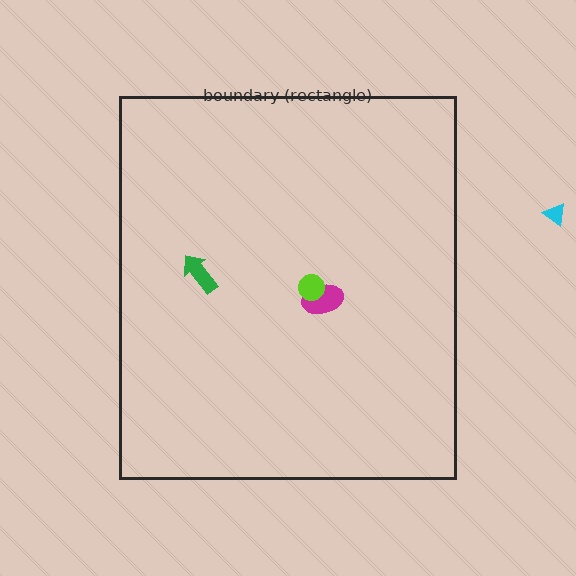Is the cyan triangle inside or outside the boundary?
Outside.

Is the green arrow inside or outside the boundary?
Inside.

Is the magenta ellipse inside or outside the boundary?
Inside.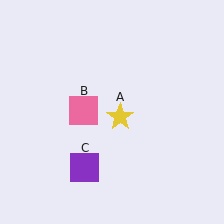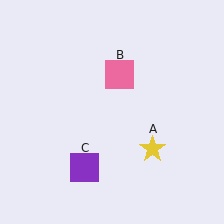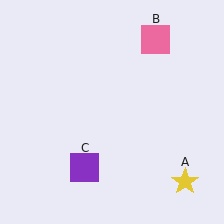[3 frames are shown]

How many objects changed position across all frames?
2 objects changed position: yellow star (object A), pink square (object B).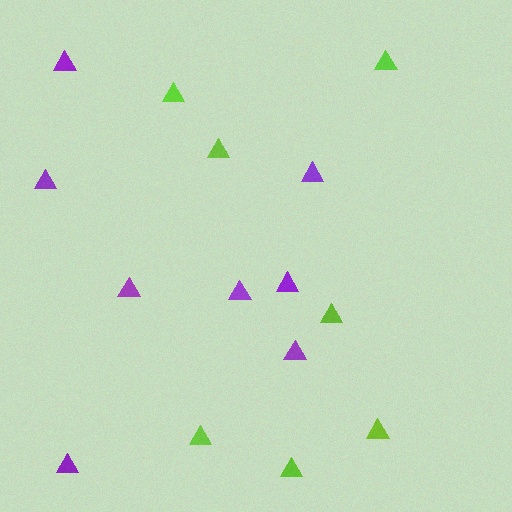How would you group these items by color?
There are 2 groups: one group of lime triangles (7) and one group of purple triangles (8).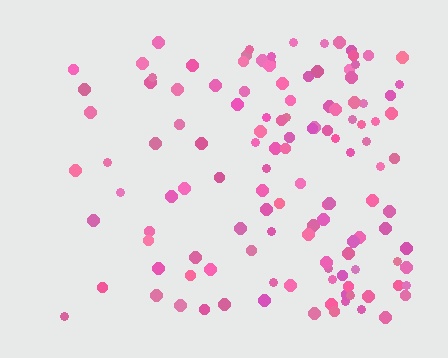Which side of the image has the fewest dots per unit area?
The left.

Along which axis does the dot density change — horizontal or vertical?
Horizontal.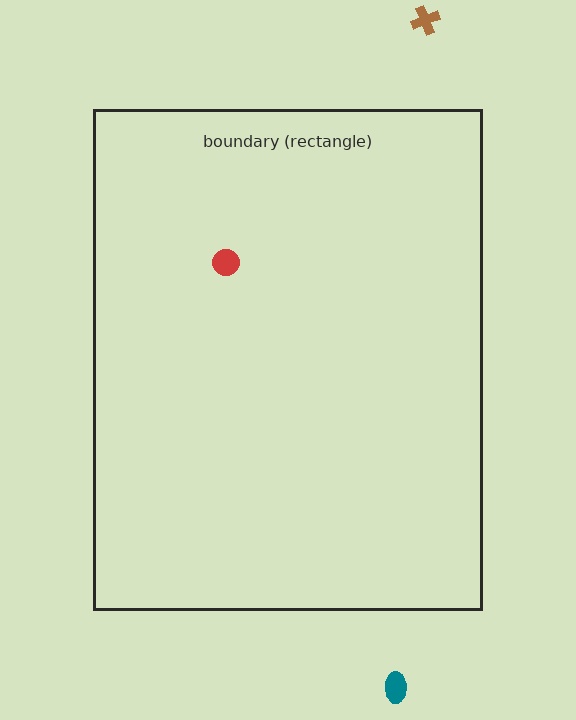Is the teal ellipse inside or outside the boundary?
Outside.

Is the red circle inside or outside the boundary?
Inside.